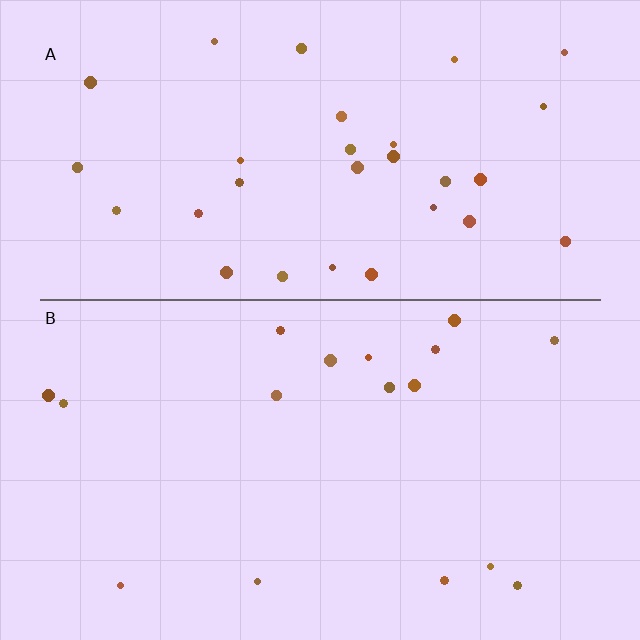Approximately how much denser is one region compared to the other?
Approximately 1.8× — region A over region B.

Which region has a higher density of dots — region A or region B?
A (the top).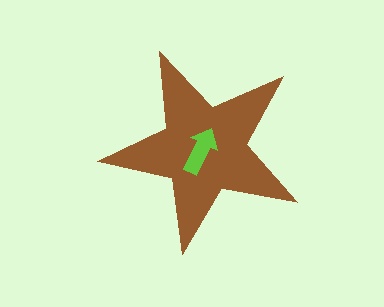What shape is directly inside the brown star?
The lime arrow.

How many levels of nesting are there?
2.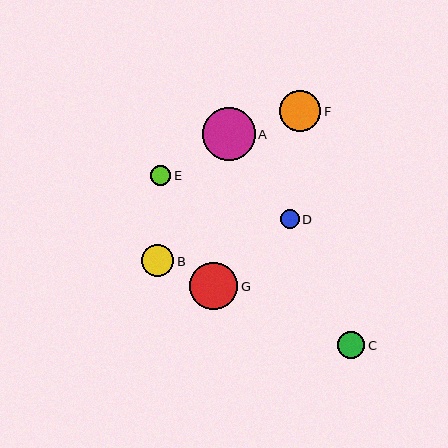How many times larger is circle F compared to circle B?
Circle F is approximately 1.3 times the size of circle B.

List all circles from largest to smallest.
From largest to smallest: A, G, F, B, C, E, D.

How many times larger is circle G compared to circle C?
Circle G is approximately 1.7 times the size of circle C.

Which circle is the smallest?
Circle D is the smallest with a size of approximately 19 pixels.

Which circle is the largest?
Circle A is the largest with a size of approximately 53 pixels.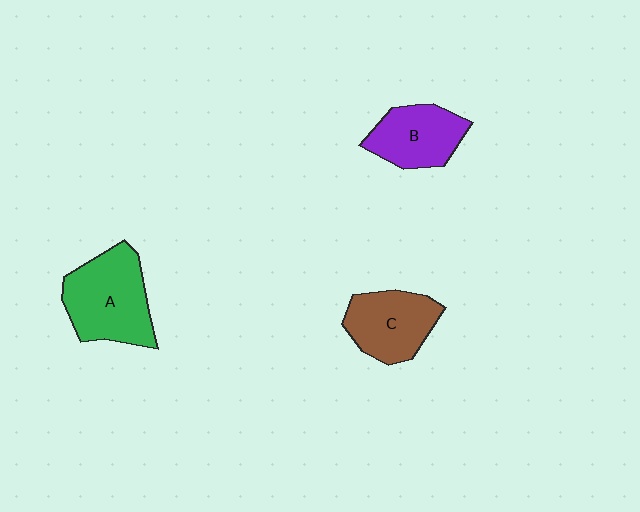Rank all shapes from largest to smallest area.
From largest to smallest: A (green), C (brown), B (purple).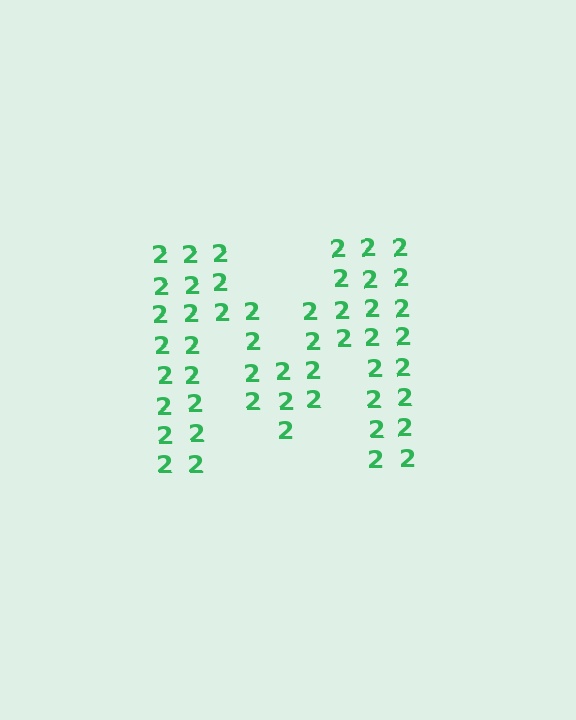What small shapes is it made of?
It is made of small digit 2's.